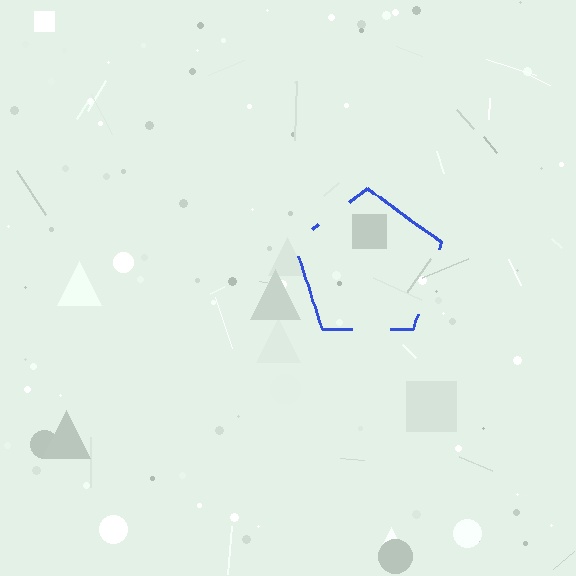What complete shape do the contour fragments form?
The contour fragments form a pentagon.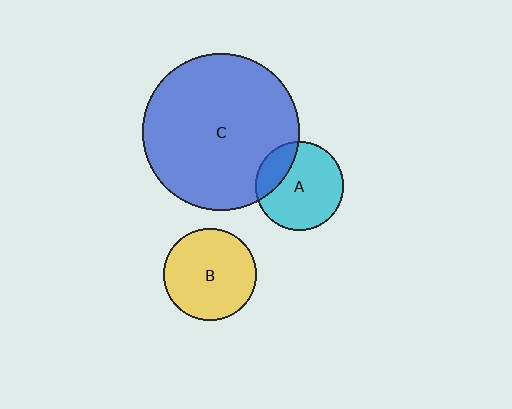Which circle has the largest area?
Circle C (blue).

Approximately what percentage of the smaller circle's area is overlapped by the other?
Approximately 25%.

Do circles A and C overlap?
Yes.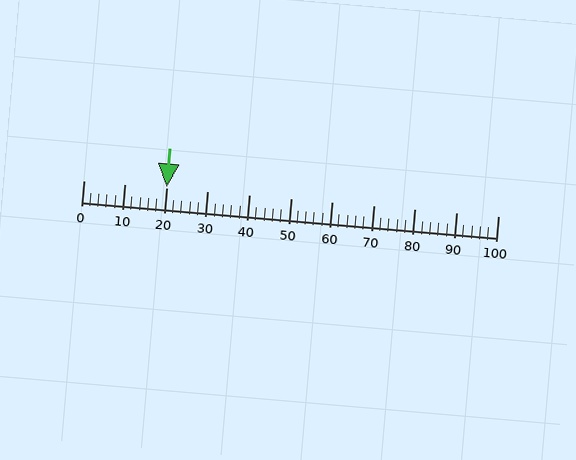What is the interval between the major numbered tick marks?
The major tick marks are spaced 10 units apart.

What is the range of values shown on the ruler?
The ruler shows values from 0 to 100.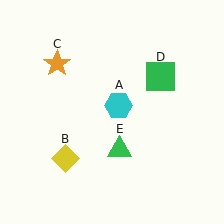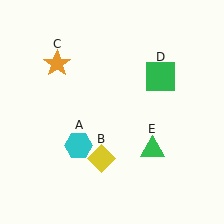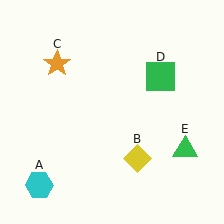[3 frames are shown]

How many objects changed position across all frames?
3 objects changed position: cyan hexagon (object A), yellow diamond (object B), green triangle (object E).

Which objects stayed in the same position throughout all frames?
Orange star (object C) and green square (object D) remained stationary.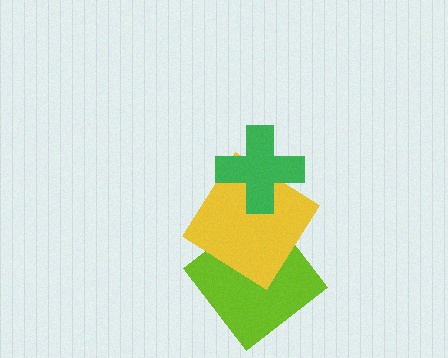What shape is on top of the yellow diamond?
The green cross is on top of the yellow diamond.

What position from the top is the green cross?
The green cross is 1st from the top.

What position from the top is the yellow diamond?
The yellow diamond is 2nd from the top.